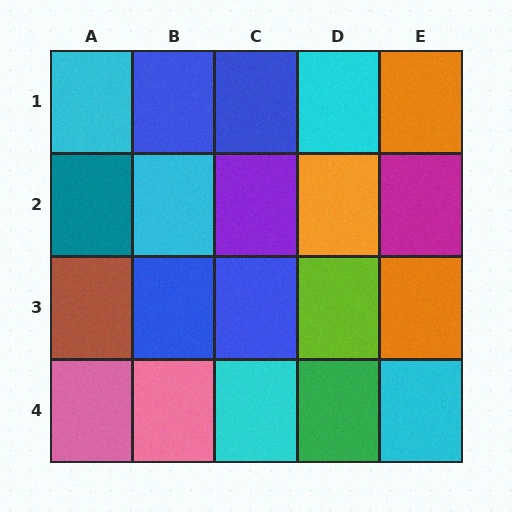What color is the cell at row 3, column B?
Blue.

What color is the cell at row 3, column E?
Orange.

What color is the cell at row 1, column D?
Cyan.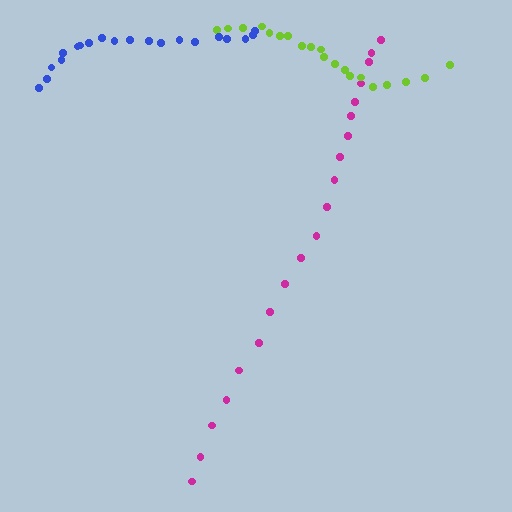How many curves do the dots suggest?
There are 3 distinct paths.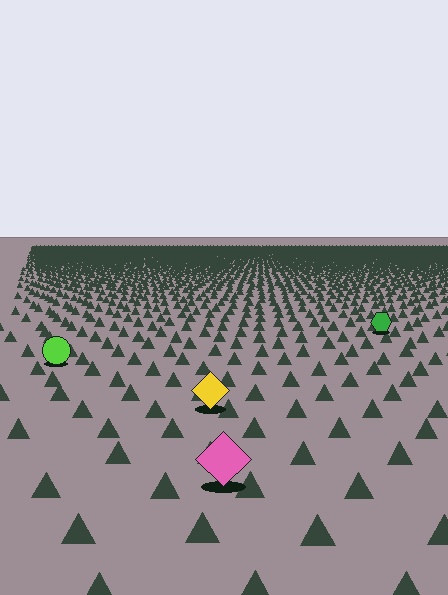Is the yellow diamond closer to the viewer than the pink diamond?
No. The pink diamond is closer — you can tell from the texture gradient: the ground texture is coarser near it.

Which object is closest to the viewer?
The pink diamond is closest. The texture marks near it are larger and more spread out.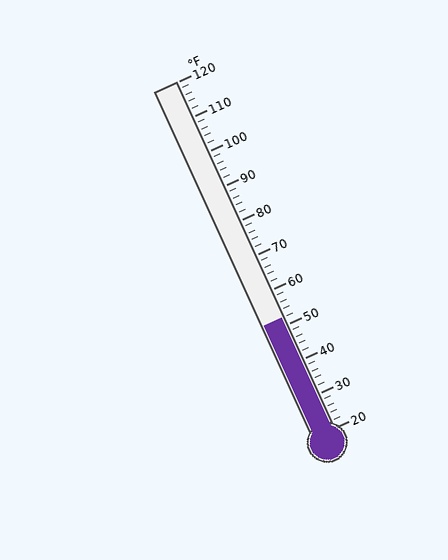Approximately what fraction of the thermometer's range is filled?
The thermometer is filled to approximately 30% of its range.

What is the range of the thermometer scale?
The thermometer scale ranges from 20°F to 120°F.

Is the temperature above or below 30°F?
The temperature is above 30°F.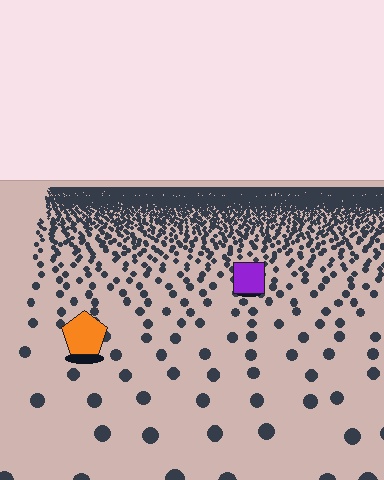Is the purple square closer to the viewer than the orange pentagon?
No. The orange pentagon is closer — you can tell from the texture gradient: the ground texture is coarser near it.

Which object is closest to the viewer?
The orange pentagon is closest. The texture marks near it are larger and more spread out.